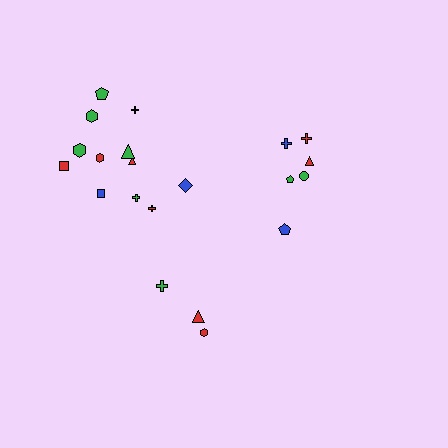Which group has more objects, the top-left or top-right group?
The top-left group.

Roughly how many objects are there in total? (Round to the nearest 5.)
Roughly 20 objects in total.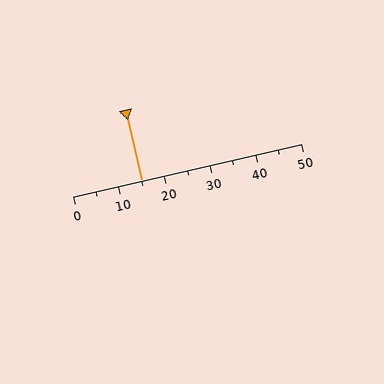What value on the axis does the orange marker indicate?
The marker indicates approximately 15.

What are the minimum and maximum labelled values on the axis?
The axis runs from 0 to 50.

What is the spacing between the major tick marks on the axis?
The major ticks are spaced 10 apart.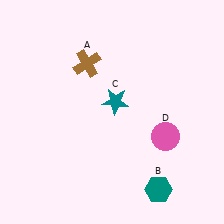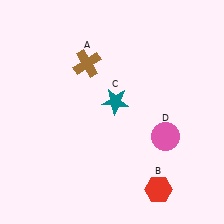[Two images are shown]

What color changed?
The hexagon (B) changed from teal in Image 1 to red in Image 2.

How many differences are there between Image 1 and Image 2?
There is 1 difference between the two images.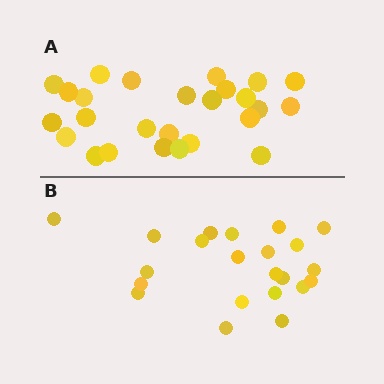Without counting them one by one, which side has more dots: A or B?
Region A (the top region) has more dots.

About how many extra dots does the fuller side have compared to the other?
Region A has about 4 more dots than region B.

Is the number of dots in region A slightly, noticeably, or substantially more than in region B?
Region A has only slightly more — the two regions are fairly close. The ratio is roughly 1.2 to 1.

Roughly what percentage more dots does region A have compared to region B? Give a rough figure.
About 20% more.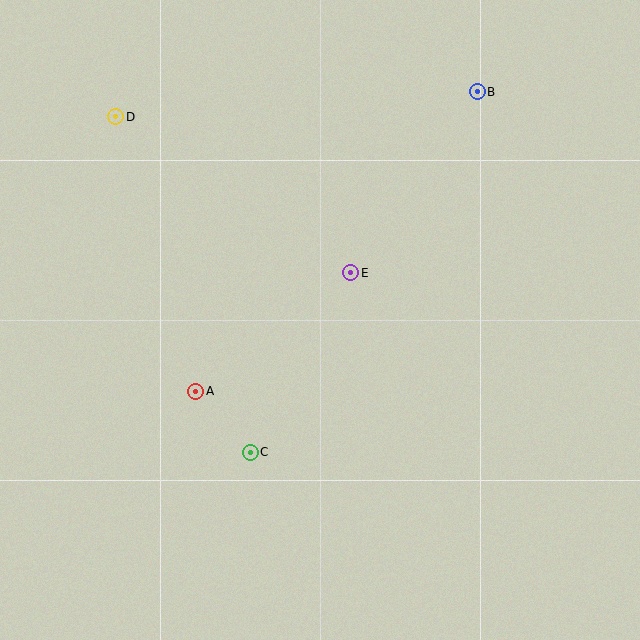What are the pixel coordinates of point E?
Point E is at (351, 273).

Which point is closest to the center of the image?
Point E at (351, 273) is closest to the center.